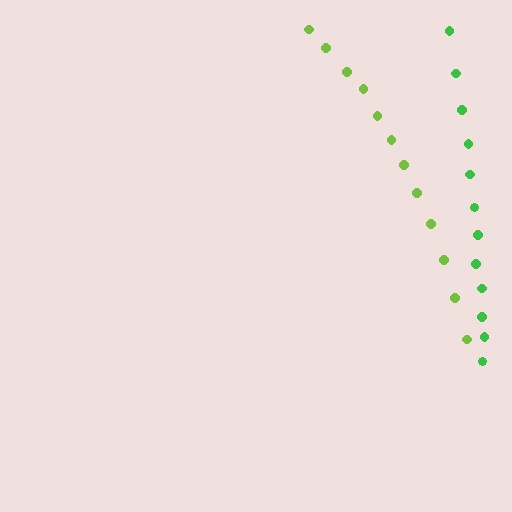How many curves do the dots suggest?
There are 2 distinct paths.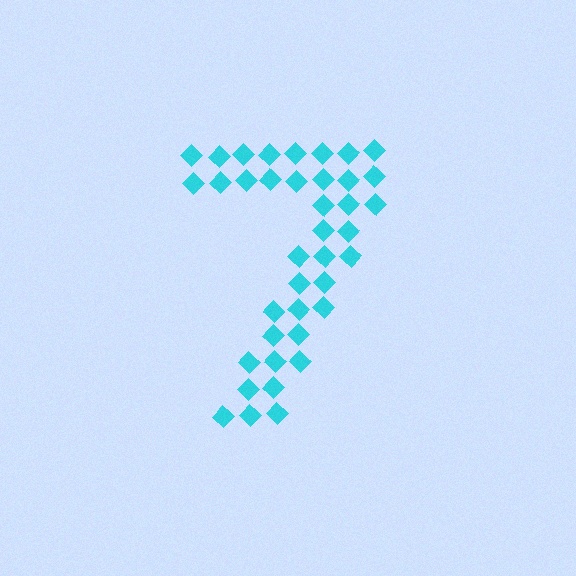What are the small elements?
The small elements are diamonds.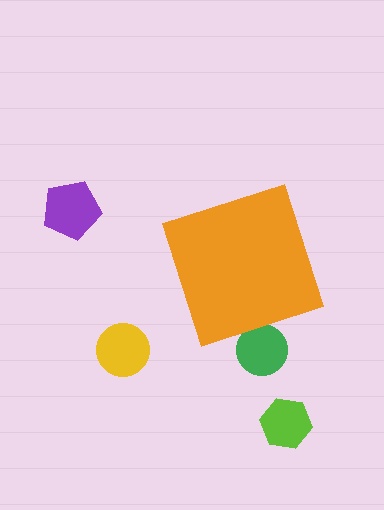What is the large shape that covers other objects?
An orange diamond.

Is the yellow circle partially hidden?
No, the yellow circle is fully visible.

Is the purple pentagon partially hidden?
No, the purple pentagon is fully visible.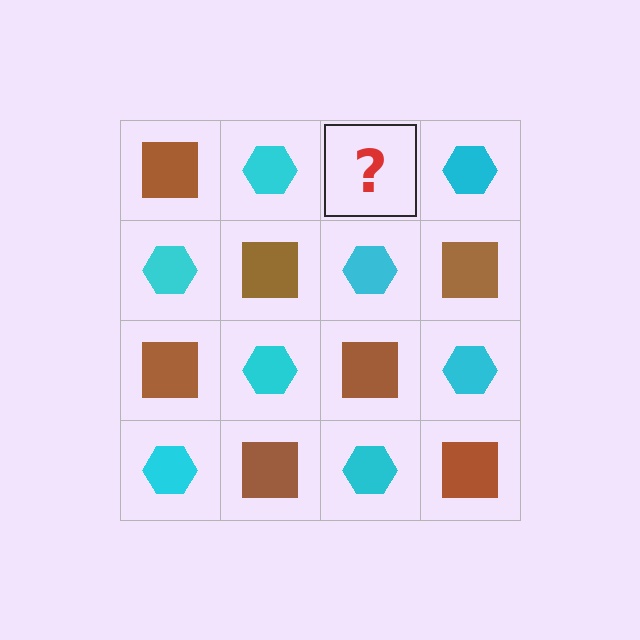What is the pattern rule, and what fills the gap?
The rule is that it alternates brown square and cyan hexagon in a checkerboard pattern. The gap should be filled with a brown square.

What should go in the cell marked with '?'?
The missing cell should contain a brown square.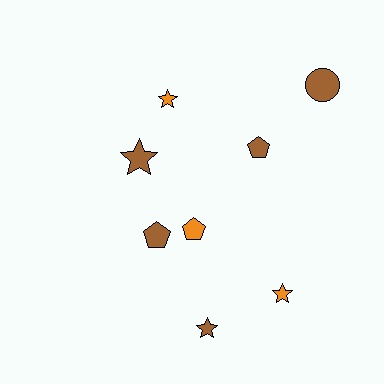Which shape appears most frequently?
Star, with 4 objects.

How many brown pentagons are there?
There are 2 brown pentagons.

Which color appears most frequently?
Brown, with 5 objects.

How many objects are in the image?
There are 8 objects.